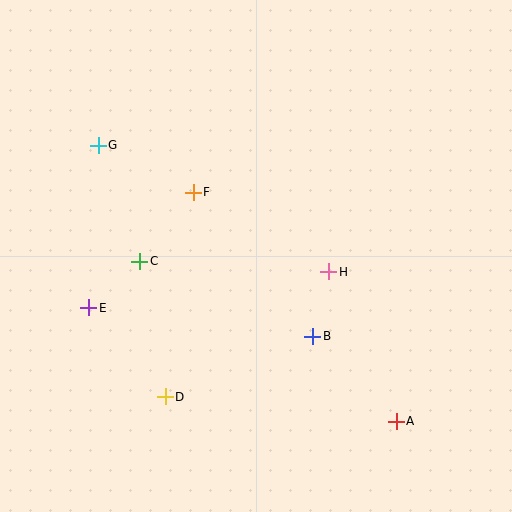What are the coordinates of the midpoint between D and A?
The midpoint between D and A is at (281, 409).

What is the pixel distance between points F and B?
The distance between F and B is 187 pixels.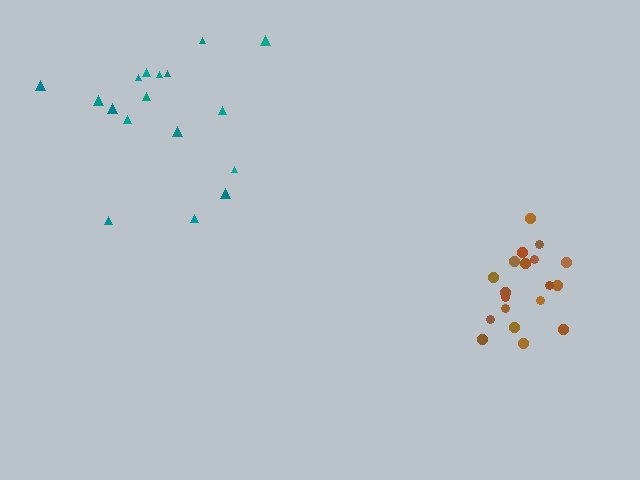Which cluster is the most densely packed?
Brown.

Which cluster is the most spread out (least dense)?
Teal.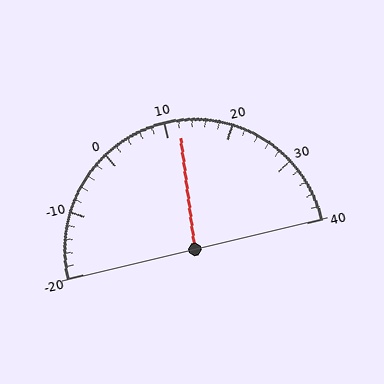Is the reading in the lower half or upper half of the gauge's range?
The reading is in the upper half of the range (-20 to 40).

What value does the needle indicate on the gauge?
The needle indicates approximately 12.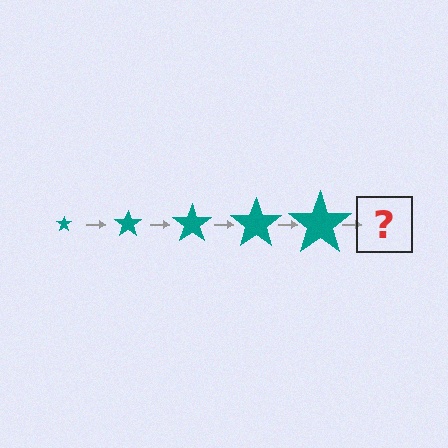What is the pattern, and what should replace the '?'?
The pattern is that the star gets progressively larger each step. The '?' should be a teal star, larger than the previous one.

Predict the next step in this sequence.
The next step is a teal star, larger than the previous one.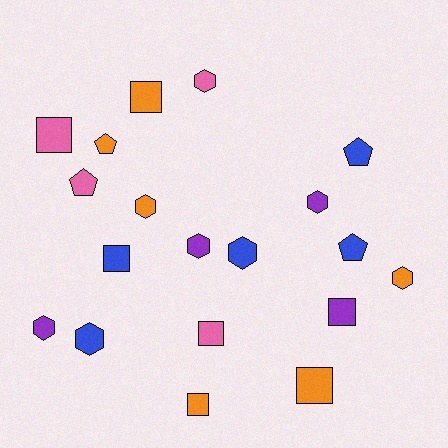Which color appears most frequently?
Orange, with 6 objects.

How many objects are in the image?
There are 19 objects.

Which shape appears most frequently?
Hexagon, with 8 objects.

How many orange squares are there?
There are 3 orange squares.